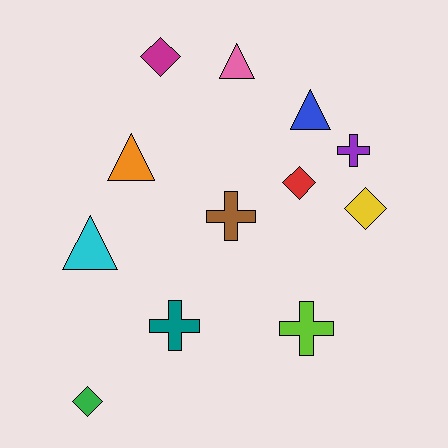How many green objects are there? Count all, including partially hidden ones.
There is 1 green object.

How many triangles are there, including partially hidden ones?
There are 4 triangles.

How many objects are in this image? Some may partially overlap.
There are 12 objects.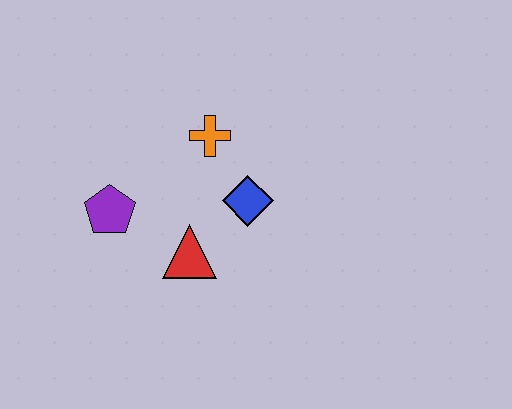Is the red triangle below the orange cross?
Yes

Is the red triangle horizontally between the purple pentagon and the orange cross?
Yes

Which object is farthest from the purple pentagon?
The blue diamond is farthest from the purple pentagon.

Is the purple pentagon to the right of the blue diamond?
No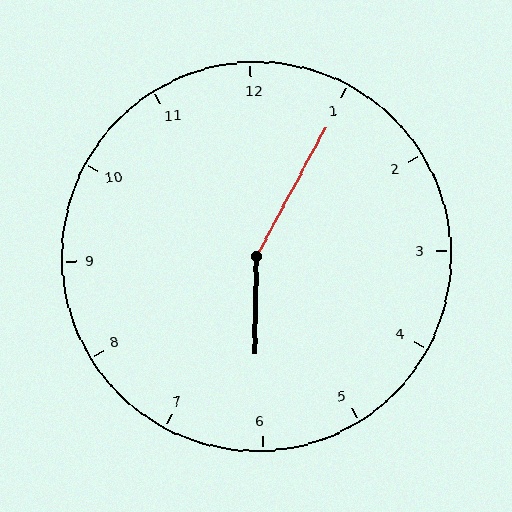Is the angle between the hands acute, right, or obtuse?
It is obtuse.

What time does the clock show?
6:05.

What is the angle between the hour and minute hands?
Approximately 152 degrees.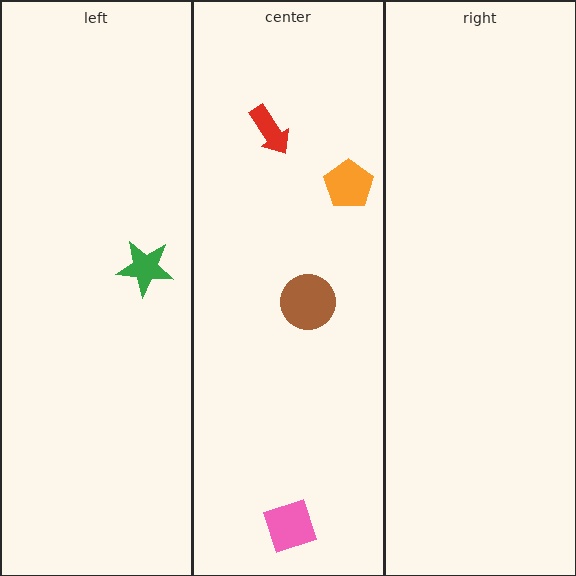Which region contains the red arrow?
The center region.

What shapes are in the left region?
The green star.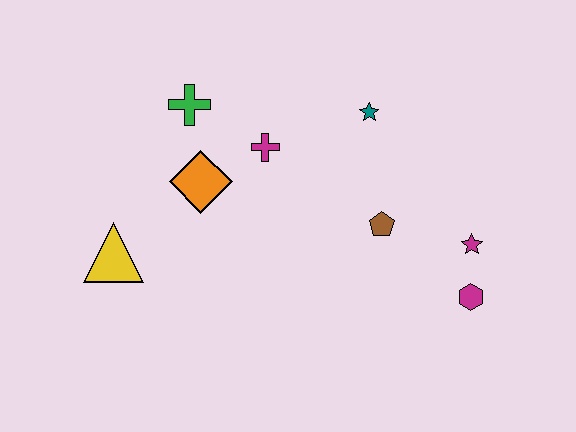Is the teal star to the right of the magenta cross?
Yes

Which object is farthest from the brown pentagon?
The yellow triangle is farthest from the brown pentagon.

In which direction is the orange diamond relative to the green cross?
The orange diamond is below the green cross.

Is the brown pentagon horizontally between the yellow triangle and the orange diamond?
No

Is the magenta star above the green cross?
No